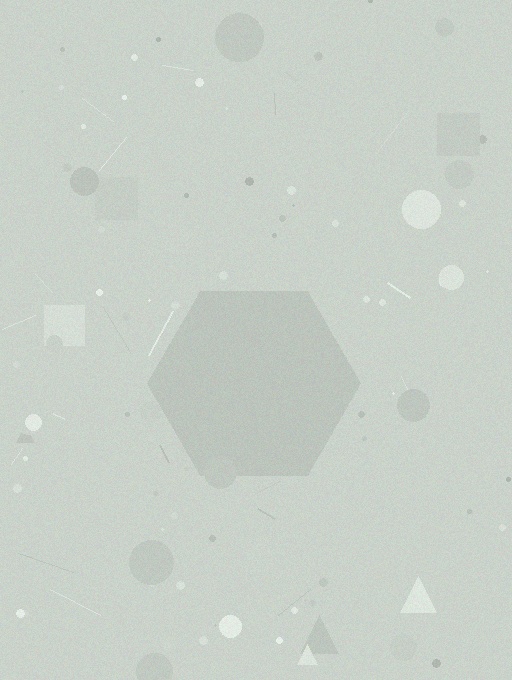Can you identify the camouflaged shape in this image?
The camouflaged shape is a hexagon.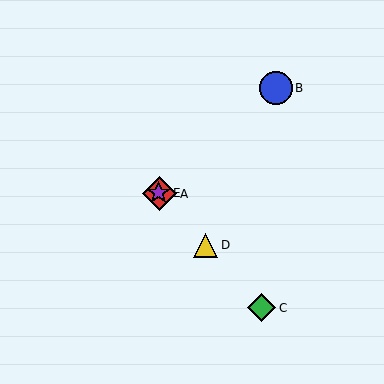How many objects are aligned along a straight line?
4 objects (A, C, D, E) are aligned along a straight line.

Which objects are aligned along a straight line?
Objects A, C, D, E are aligned along a straight line.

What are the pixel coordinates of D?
Object D is at (206, 245).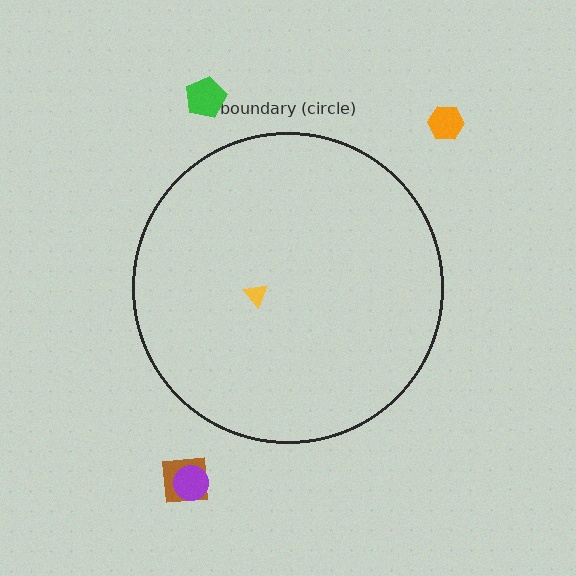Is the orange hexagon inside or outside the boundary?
Outside.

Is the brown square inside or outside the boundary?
Outside.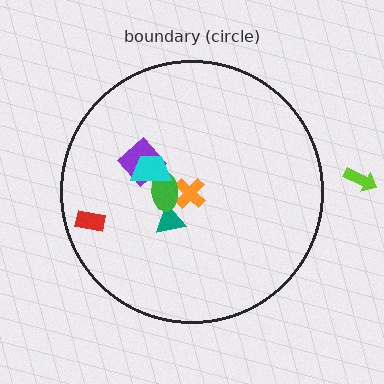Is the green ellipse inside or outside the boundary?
Inside.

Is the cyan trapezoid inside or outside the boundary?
Inside.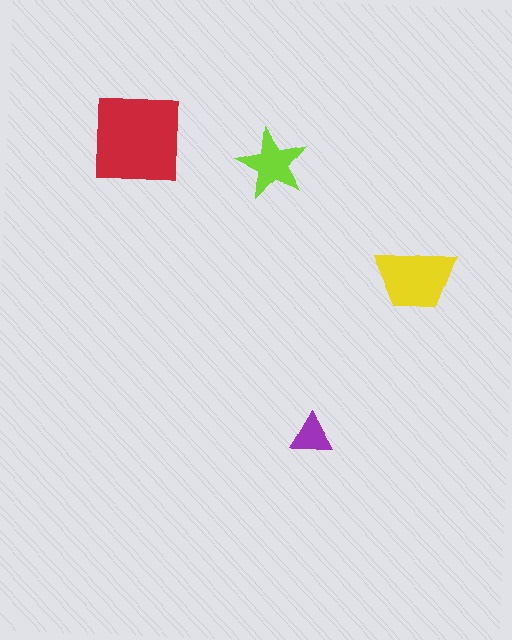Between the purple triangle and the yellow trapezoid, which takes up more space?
The yellow trapezoid.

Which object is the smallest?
The purple triangle.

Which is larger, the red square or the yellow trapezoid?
The red square.